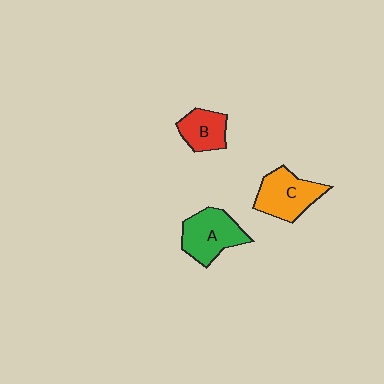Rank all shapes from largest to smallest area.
From largest to smallest: A (green), C (orange), B (red).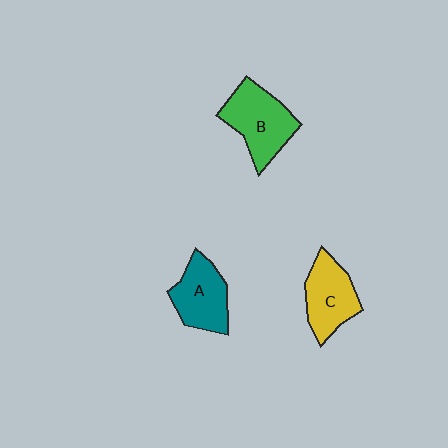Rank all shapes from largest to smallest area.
From largest to smallest: B (green), C (yellow), A (teal).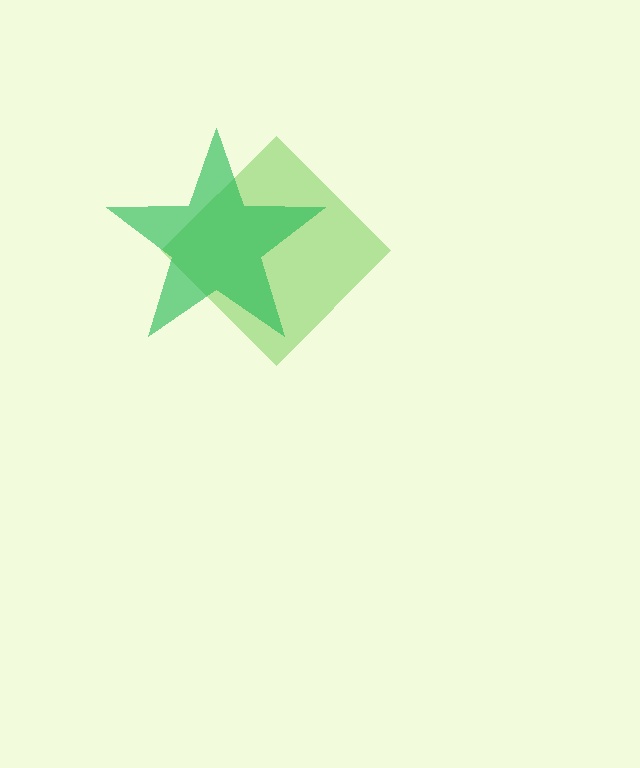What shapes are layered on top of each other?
The layered shapes are: a lime diamond, a green star.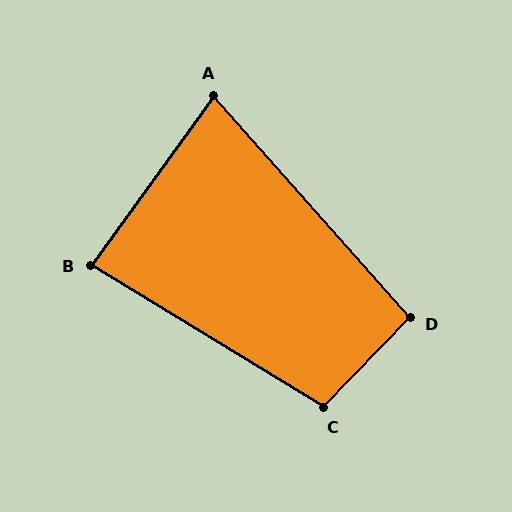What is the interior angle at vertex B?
Approximately 85 degrees (approximately right).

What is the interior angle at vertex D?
Approximately 95 degrees (approximately right).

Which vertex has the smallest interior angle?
A, at approximately 78 degrees.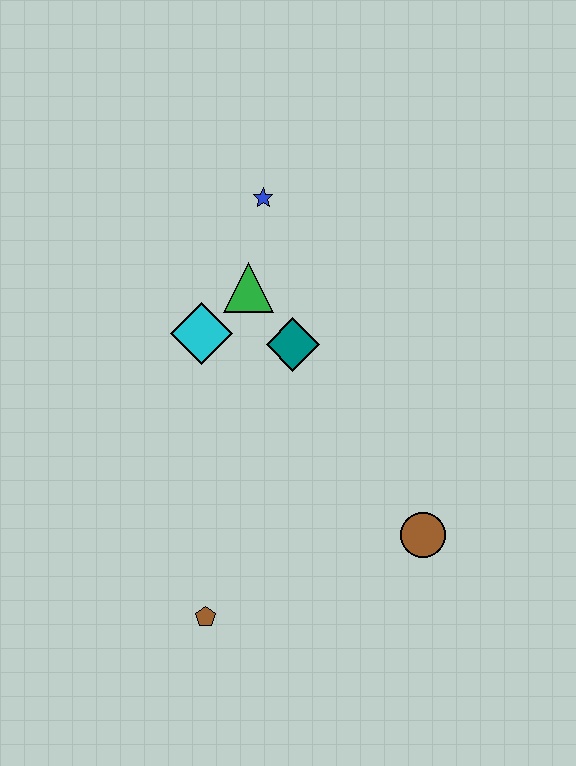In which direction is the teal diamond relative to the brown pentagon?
The teal diamond is above the brown pentagon.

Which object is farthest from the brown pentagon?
The blue star is farthest from the brown pentagon.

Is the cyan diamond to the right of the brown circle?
No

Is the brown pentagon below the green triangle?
Yes